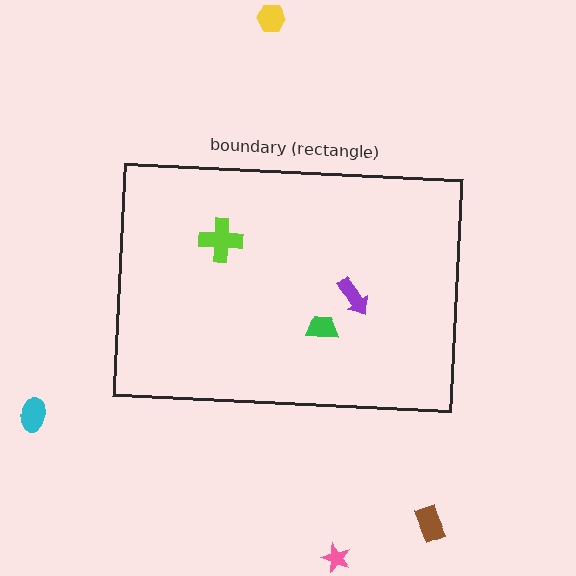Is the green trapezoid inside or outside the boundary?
Inside.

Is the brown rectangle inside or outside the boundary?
Outside.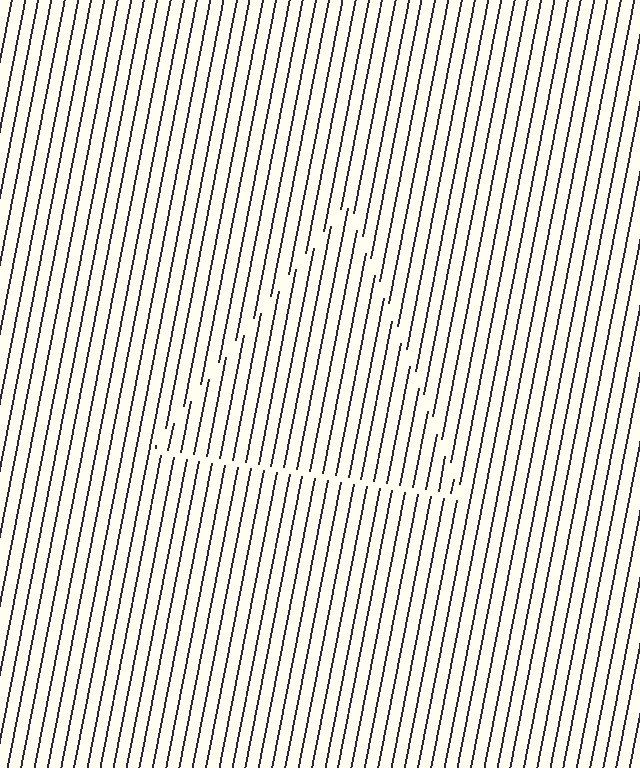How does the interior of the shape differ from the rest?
The interior of the shape contains the same grating, shifted by half a period — the contour is defined by the phase discontinuity where line-ends from the inner and outer gratings abut.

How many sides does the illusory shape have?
3 sides — the line-ends trace a triangle.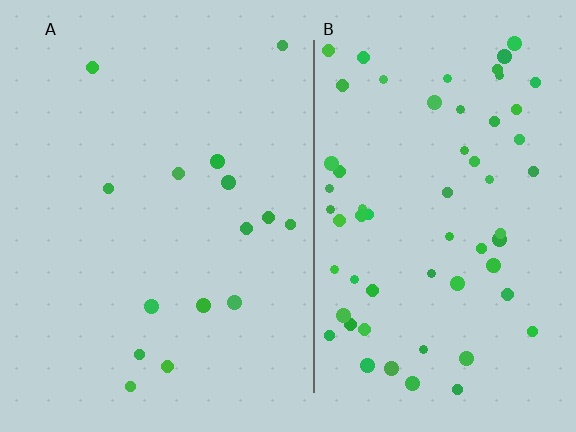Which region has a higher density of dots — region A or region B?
B (the right).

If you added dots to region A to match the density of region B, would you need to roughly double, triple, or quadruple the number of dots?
Approximately quadruple.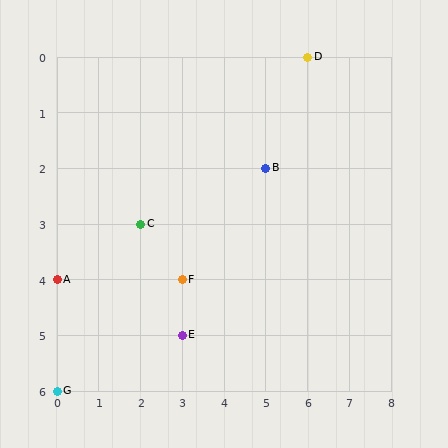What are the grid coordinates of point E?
Point E is at grid coordinates (3, 5).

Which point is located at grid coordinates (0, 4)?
Point A is at (0, 4).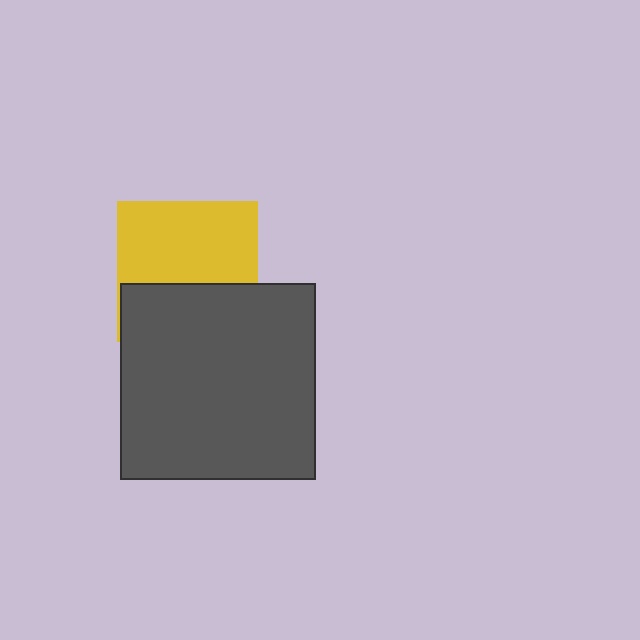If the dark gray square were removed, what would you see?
You would see the complete yellow square.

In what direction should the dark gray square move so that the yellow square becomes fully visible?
The dark gray square should move down. That is the shortest direction to clear the overlap and leave the yellow square fully visible.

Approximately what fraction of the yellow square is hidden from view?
Roughly 41% of the yellow square is hidden behind the dark gray square.